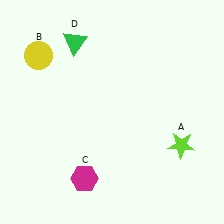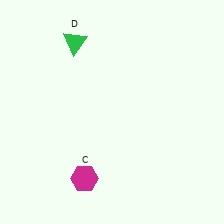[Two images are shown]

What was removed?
The lime star (A), the yellow circle (B) were removed in Image 2.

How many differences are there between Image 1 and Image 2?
There are 2 differences between the two images.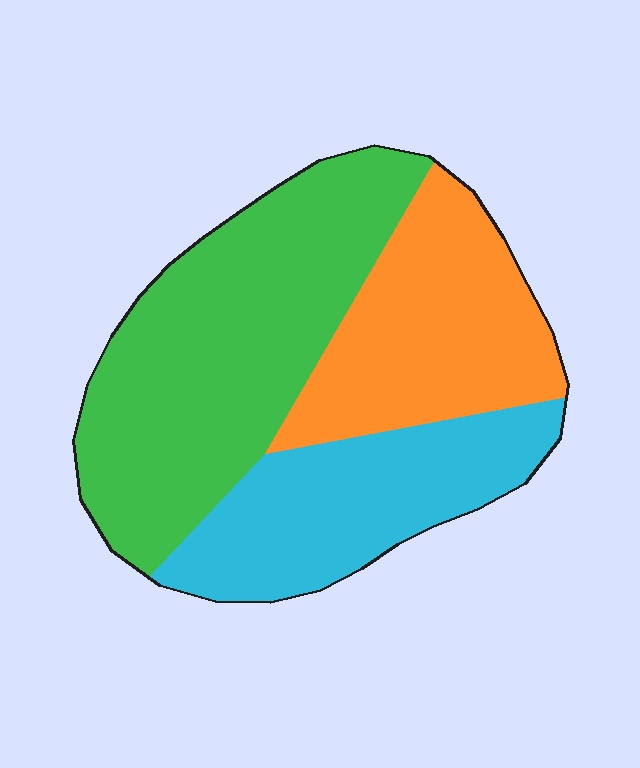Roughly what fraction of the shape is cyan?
Cyan covers 27% of the shape.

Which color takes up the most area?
Green, at roughly 45%.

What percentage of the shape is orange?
Orange covers around 30% of the shape.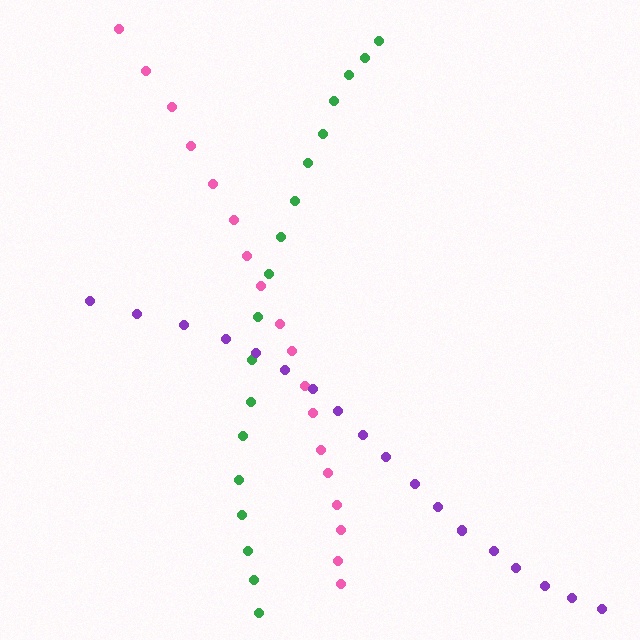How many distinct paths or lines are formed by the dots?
There are 3 distinct paths.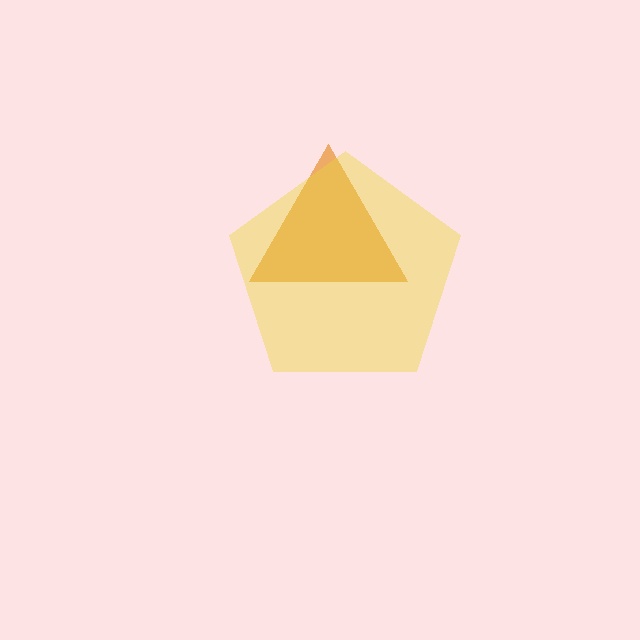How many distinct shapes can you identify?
There are 2 distinct shapes: an orange triangle, a yellow pentagon.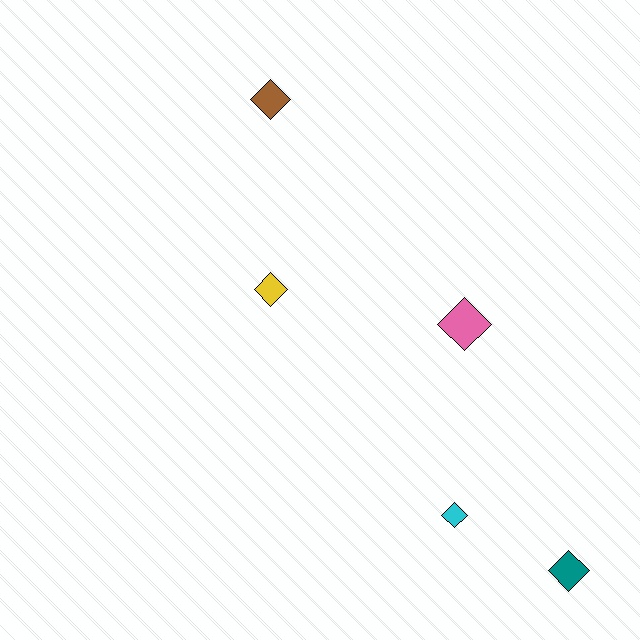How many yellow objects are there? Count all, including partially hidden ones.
There is 1 yellow object.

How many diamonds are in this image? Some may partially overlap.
There are 5 diamonds.